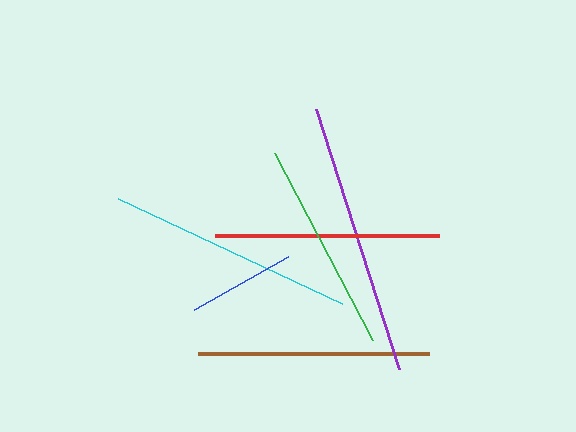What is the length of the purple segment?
The purple segment is approximately 273 pixels long.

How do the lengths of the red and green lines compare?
The red and green lines are approximately the same length.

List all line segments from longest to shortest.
From longest to shortest: purple, cyan, brown, red, green, blue.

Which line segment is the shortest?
The blue line is the shortest at approximately 108 pixels.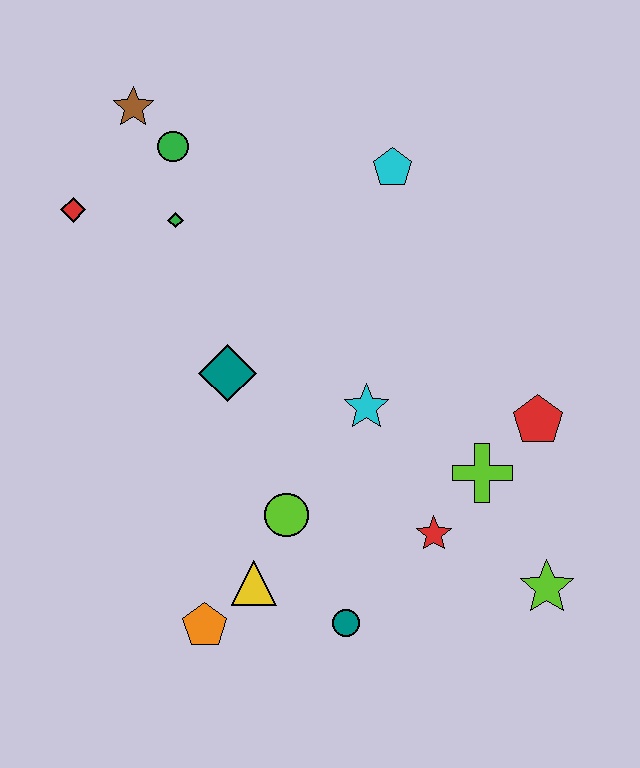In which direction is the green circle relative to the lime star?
The green circle is above the lime star.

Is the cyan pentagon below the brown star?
Yes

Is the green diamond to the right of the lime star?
No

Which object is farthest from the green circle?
The lime star is farthest from the green circle.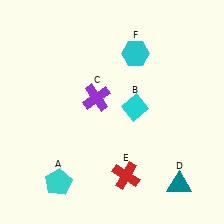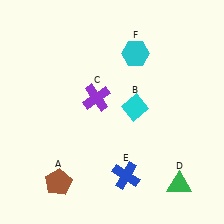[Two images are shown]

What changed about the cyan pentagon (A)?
In Image 1, A is cyan. In Image 2, it changed to brown.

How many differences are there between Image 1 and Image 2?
There are 3 differences between the two images.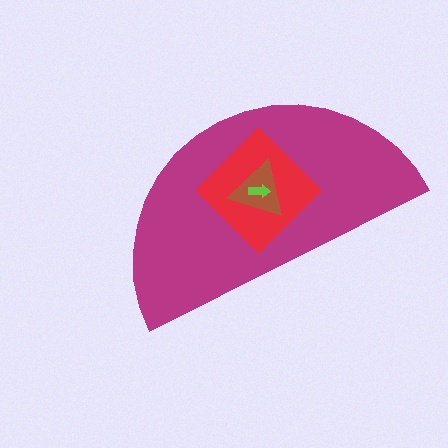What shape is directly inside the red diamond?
The brown triangle.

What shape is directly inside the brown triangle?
The lime arrow.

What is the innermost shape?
The lime arrow.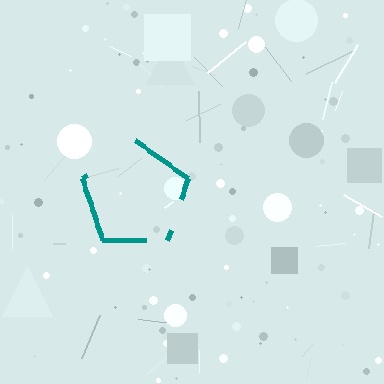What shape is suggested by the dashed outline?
The dashed outline suggests a pentagon.